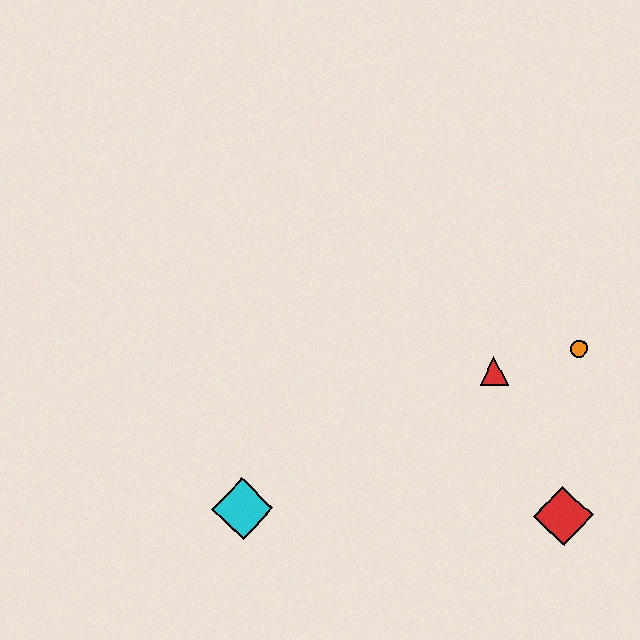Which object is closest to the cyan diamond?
The red triangle is closest to the cyan diamond.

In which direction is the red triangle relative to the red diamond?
The red triangle is above the red diamond.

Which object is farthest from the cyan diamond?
The orange circle is farthest from the cyan diamond.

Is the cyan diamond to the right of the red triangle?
No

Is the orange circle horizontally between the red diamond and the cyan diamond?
No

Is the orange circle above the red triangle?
Yes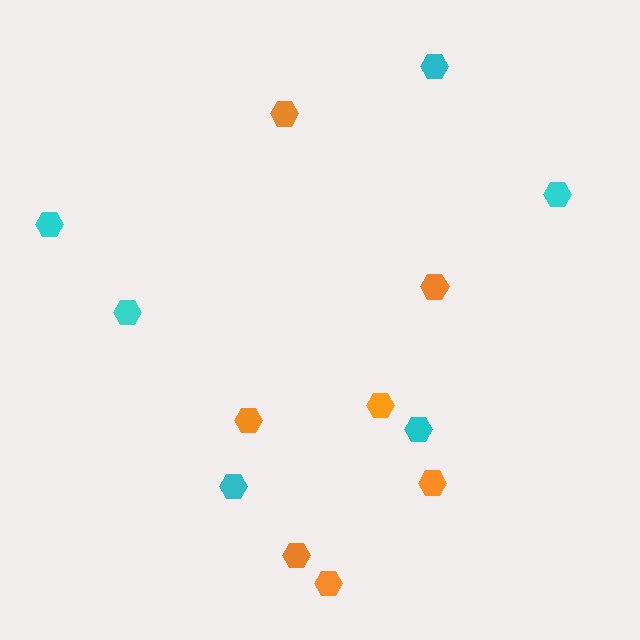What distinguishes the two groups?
There are 2 groups: one group of orange hexagons (7) and one group of cyan hexagons (6).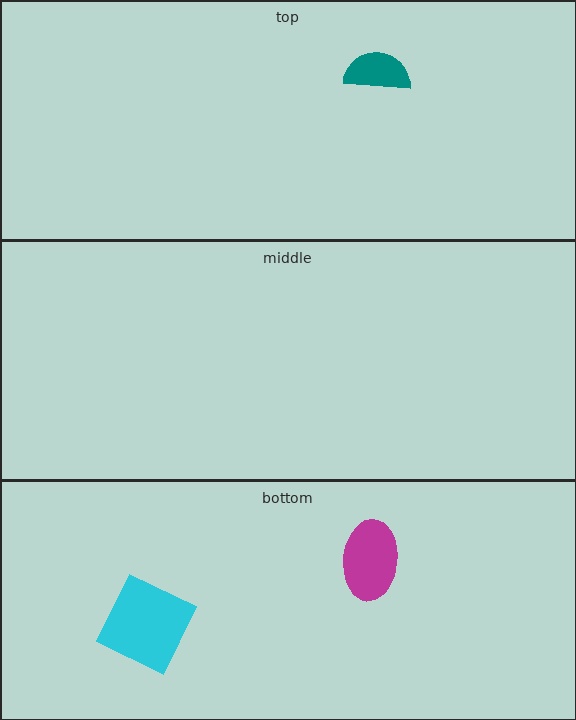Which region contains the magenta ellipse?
The bottom region.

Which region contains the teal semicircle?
The top region.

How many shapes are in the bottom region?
2.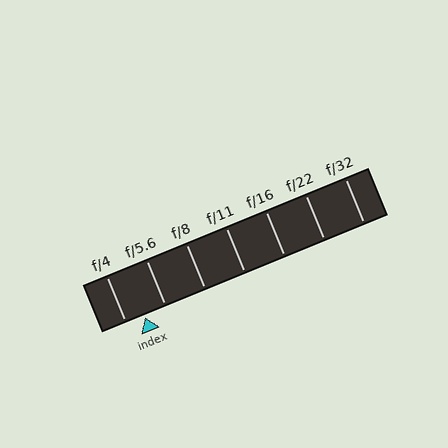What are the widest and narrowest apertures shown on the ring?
The widest aperture shown is f/4 and the narrowest is f/32.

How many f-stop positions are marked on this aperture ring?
There are 7 f-stop positions marked.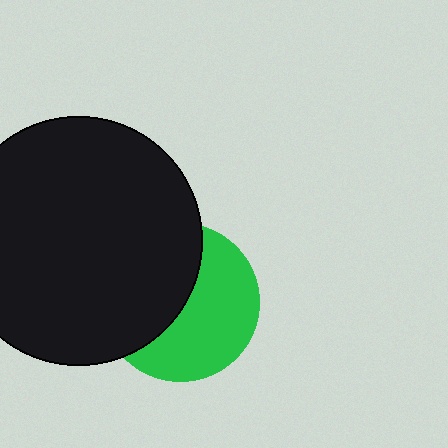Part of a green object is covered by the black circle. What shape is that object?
It is a circle.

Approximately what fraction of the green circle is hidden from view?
Roughly 47% of the green circle is hidden behind the black circle.